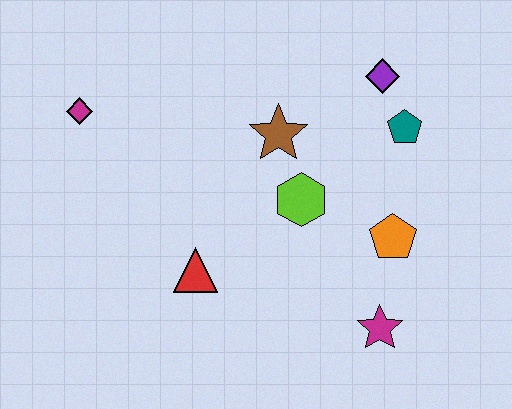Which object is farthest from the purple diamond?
The magenta diamond is farthest from the purple diamond.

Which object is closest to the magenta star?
The orange pentagon is closest to the magenta star.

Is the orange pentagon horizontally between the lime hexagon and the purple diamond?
No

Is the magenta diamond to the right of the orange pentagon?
No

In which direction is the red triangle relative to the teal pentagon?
The red triangle is to the left of the teal pentagon.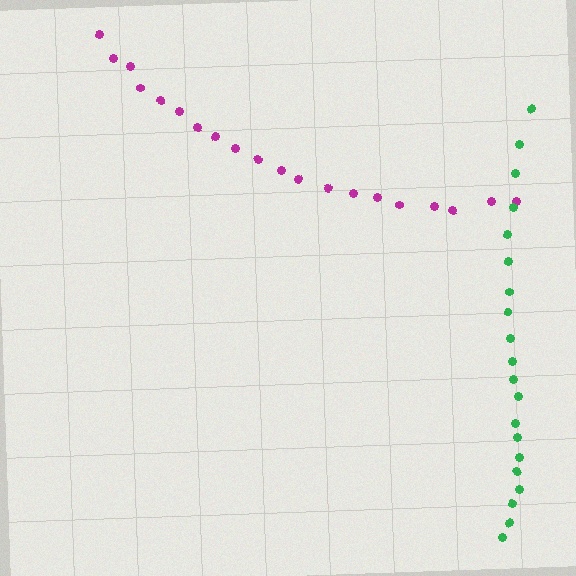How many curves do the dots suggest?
There are 2 distinct paths.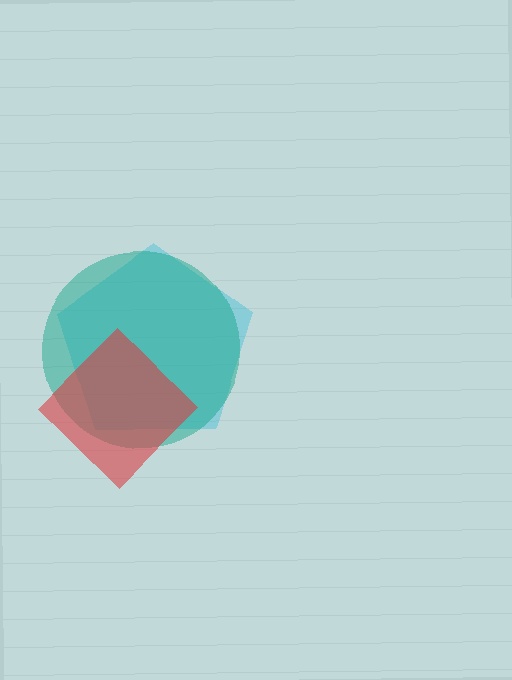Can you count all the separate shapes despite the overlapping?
Yes, there are 3 separate shapes.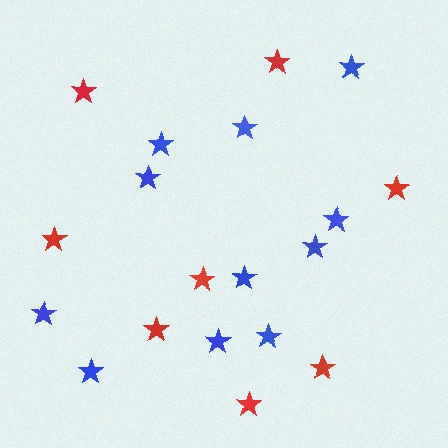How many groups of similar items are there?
There are 2 groups: one group of red stars (8) and one group of blue stars (11).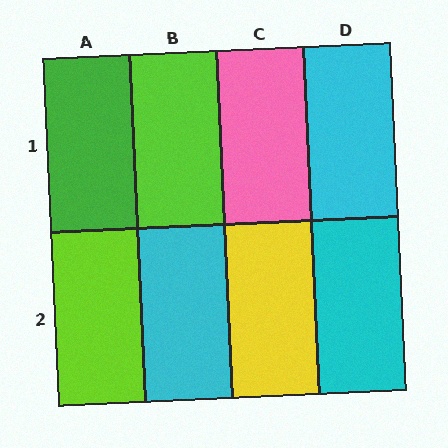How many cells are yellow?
1 cell is yellow.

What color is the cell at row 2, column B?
Cyan.